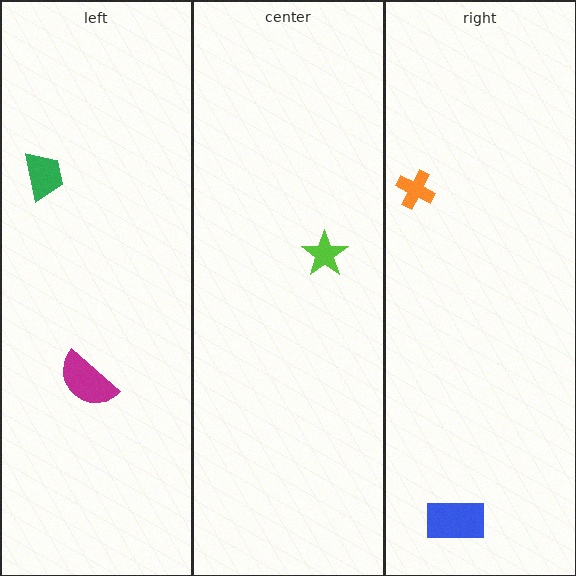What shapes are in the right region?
The blue rectangle, the orange cross.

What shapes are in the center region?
The lime star.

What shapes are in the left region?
The green trapezoid, the magenta semicircle.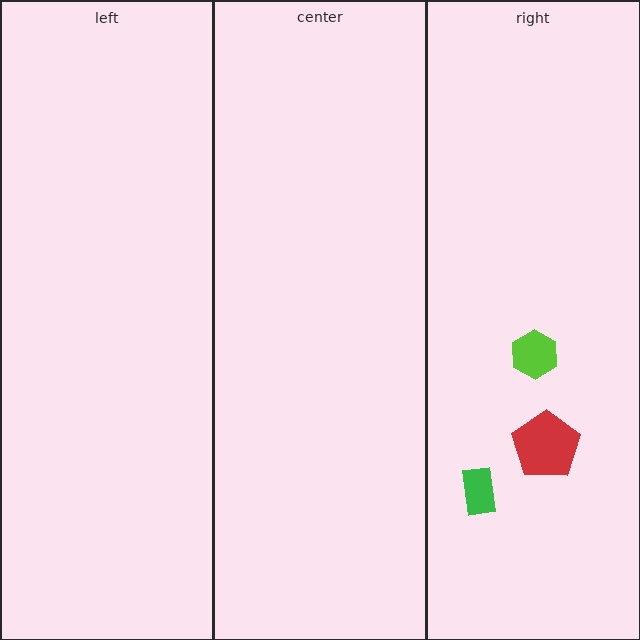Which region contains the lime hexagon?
The right region.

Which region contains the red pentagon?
The right region.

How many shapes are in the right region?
3.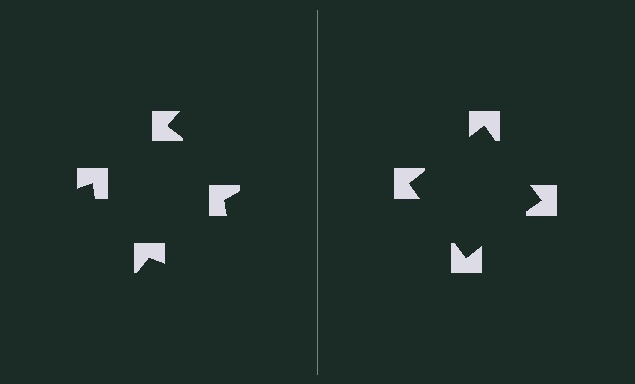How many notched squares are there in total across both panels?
8 — 4 on each side.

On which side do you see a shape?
An illusory square appears on the right side. On the left side the wedge cuts are rotated, so no coherent shape forms.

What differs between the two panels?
The notched squares are positioned identically on both sides; only the wedge orientations differ. On the right they align to a square; on the left they are misaligned.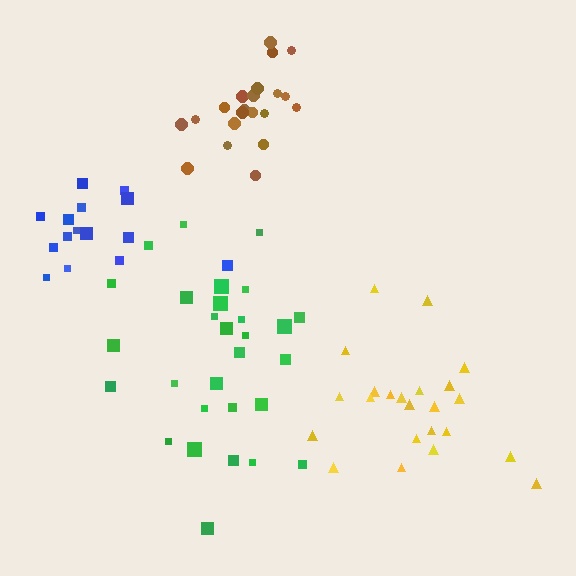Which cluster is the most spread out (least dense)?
Yellow.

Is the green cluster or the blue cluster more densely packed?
Blue.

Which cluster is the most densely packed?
Brown.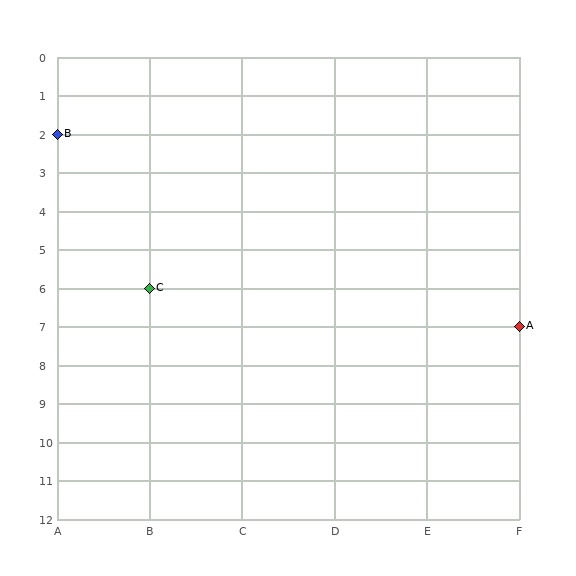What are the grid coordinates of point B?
Point B is at grid coordinates (A, 2).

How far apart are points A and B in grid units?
Points A and B are 5 columns and 5 rows apart (about 7.1 grid units diagonally).